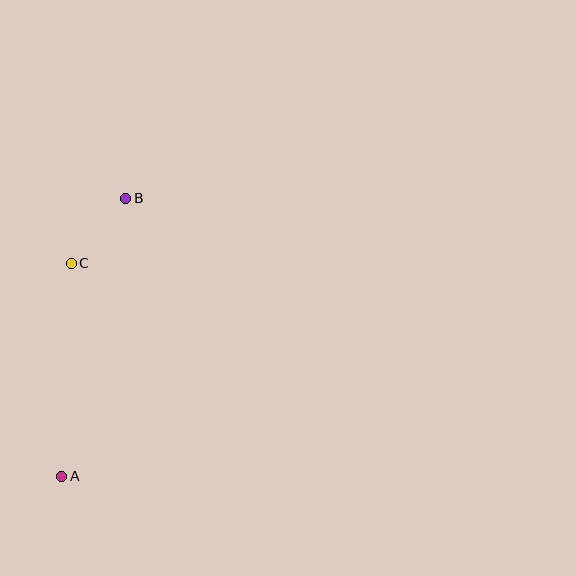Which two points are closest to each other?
Points B and C are closest to each other.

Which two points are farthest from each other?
Points A and B are farthest from each other.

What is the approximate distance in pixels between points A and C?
The distance between A and C is approximately 213 pixels.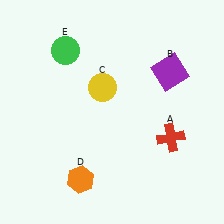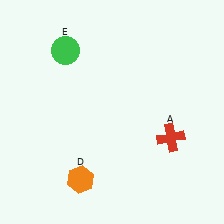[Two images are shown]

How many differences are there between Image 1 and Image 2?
There are 2 differences between the two images.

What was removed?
The yellow circle (C), the purple square (B) were removed in Image 2.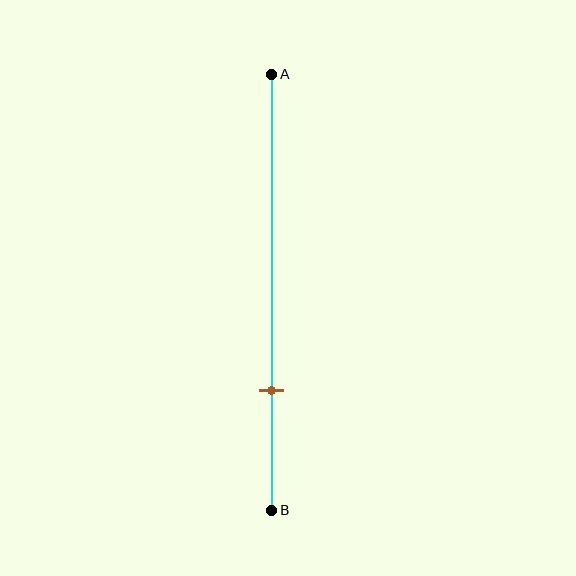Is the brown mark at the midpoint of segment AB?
No, the mark is at about 75% from A, not at the 50% midpoint.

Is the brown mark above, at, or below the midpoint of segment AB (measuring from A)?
The brown mark is below the midpoint of segment AB.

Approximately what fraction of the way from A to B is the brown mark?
The brown mark is approximately 75% of the way from A to B.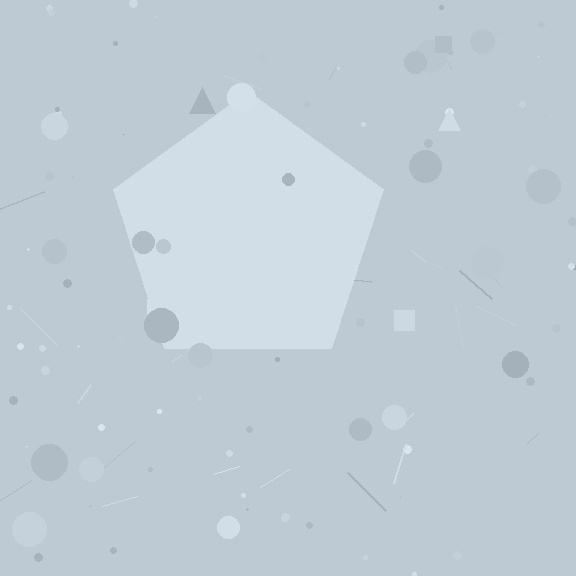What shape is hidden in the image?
A pentagon is hidden in the image.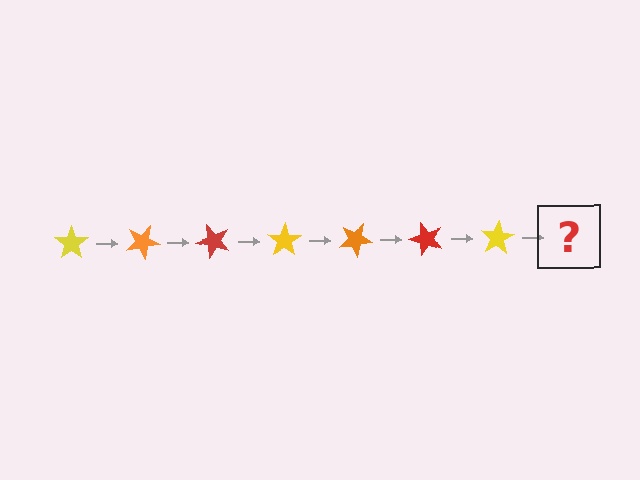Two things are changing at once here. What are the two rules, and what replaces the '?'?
The two rules are that it rotates 25 degrees each step and the color cycles through yellow, orange, and red. The '?' should be an orange star, rotated 175 degrees from the start.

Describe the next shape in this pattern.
It should be an orange star, rotated 175 degrees from the start.